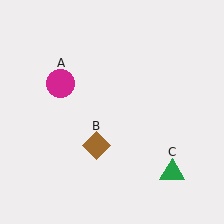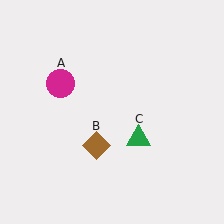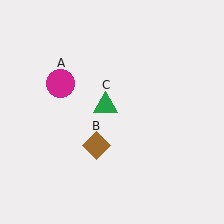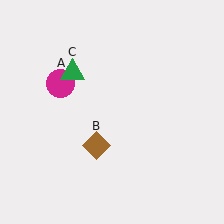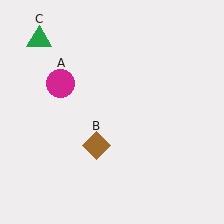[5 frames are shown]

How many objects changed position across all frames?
1 object changed position: green triangle (object C).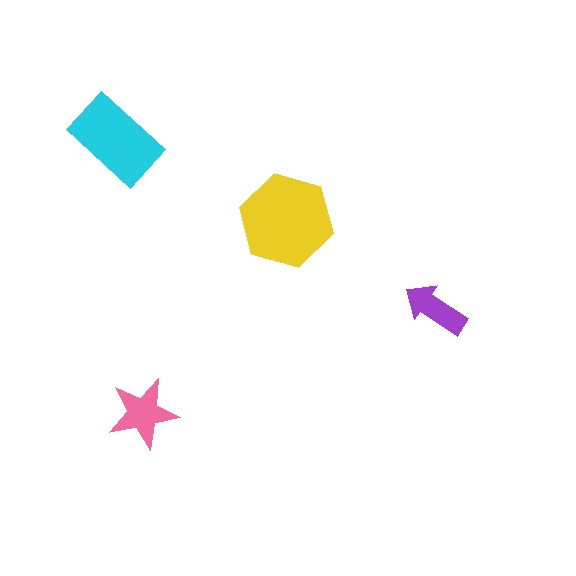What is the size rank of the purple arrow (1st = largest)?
4th.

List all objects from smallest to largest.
The purple arrow, the pink star, the cyan rectangle, the yellow hexagon.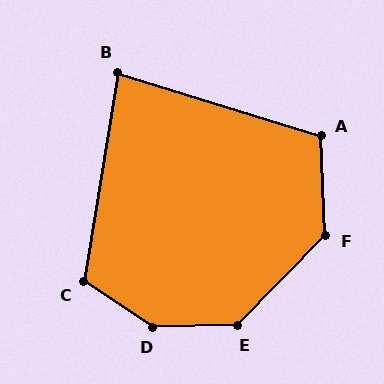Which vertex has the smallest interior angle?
B, at approximately 82 degrees.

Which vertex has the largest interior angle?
D, at approximately 145 degrees.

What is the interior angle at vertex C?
Approximately 114 degrees (obtuse).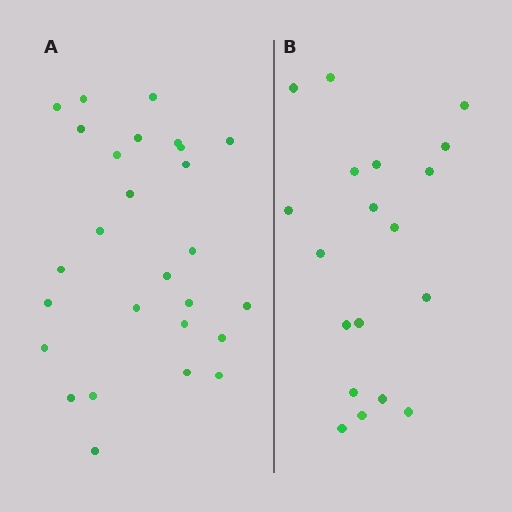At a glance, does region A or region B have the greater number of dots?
Region A (the left region) has more dots.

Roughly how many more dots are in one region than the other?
Region A has roughly 8 or so more dots than region B.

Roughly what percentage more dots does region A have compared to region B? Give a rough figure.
About 40% more.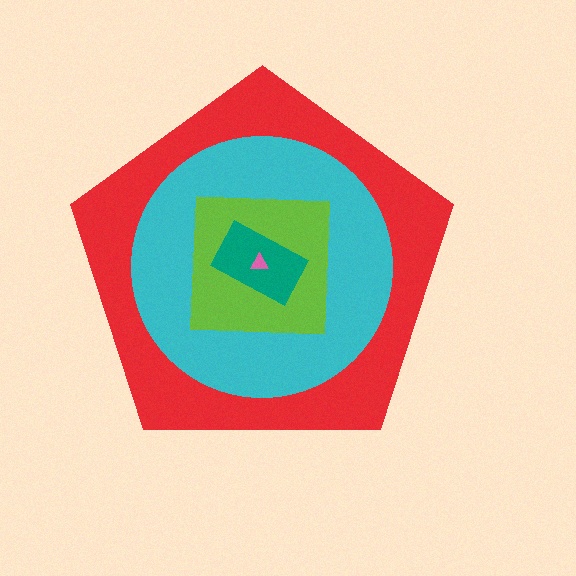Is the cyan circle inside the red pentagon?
Yes.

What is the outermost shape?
The red pentagon.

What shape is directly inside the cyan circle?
The lime square.